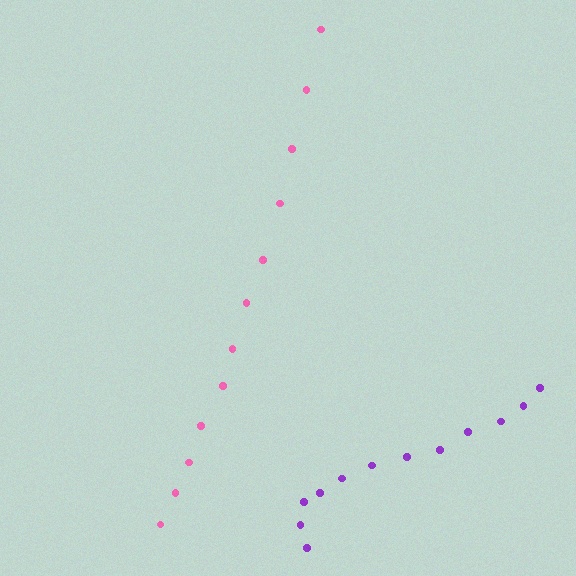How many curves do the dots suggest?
There are 2 distinct paths.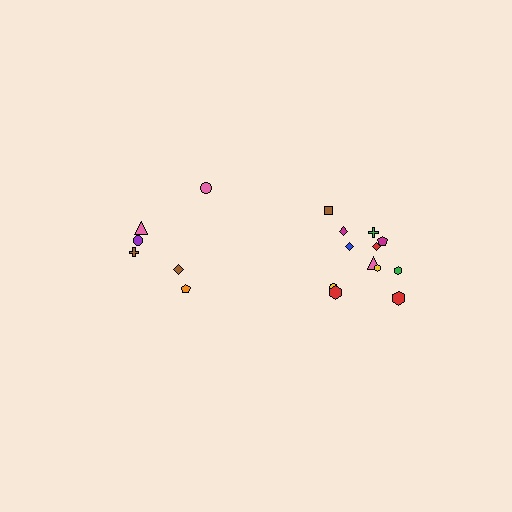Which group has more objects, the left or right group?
The right group.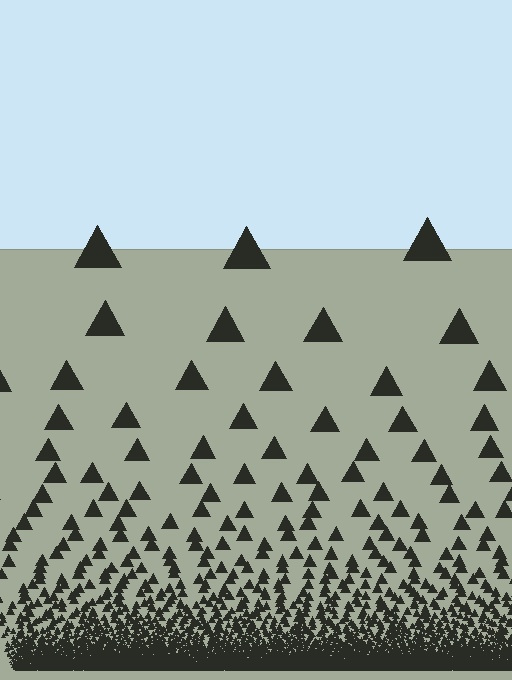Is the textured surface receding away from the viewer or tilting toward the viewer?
The surface appears to tilt toward the viewer. Texture elements get larger and sparser toward the top.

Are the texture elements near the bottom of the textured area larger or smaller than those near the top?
Smaller. The gradient is inverted — elements near the bottom are smaller and denser.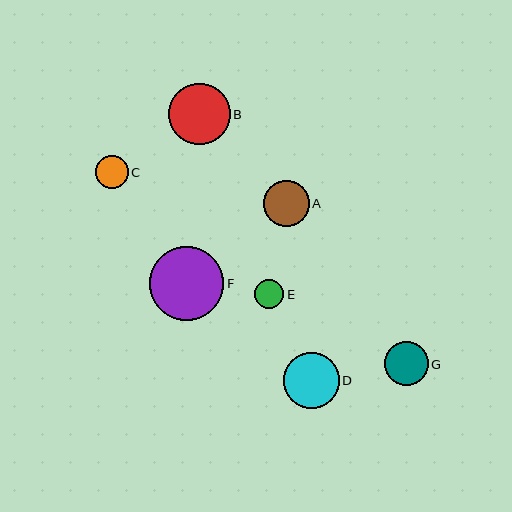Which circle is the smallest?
Circle E is the smallest with a size of approximately 29 pixels.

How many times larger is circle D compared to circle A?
Circle D is approximately 1.2 times the size of circle A.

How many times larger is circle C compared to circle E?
Circle C is approximately 1.1 times the size of circle E.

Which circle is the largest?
Circle F is the largest with a size of approximately 74 pixels.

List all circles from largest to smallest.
From largest to smallest: F, B, D, A, G, C, E.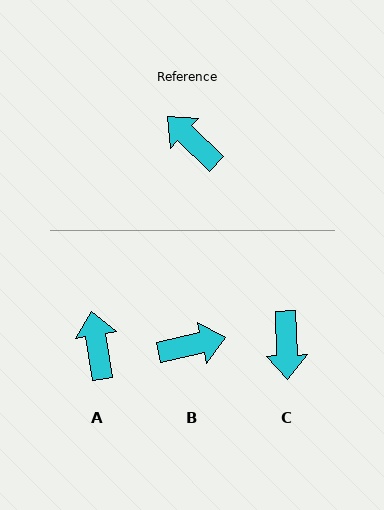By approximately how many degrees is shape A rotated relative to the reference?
Approximately 37 degrees clockwise.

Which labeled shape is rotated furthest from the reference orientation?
C, about 136 degrees away.